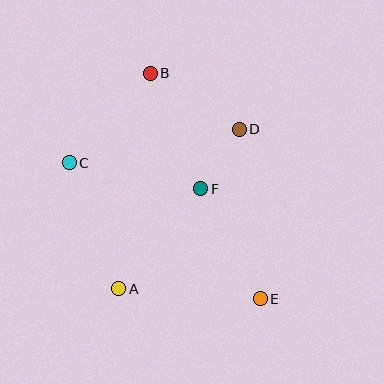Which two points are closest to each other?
Points D and F are closest to each other.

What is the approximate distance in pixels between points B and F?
The distance between B and F is approximately 126 pixels.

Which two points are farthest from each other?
Points B and E are farthest from each other.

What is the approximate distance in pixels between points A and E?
The distance between A and E is approximately 142 pixels.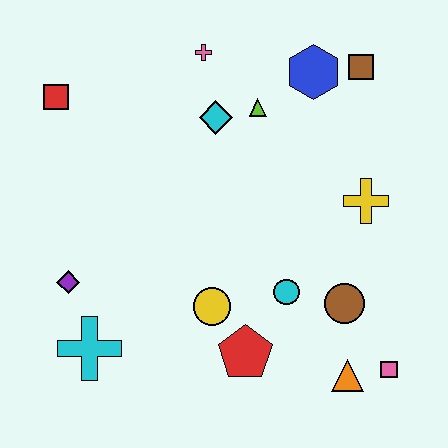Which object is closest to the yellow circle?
The red pentagon is closest to the yellow circle.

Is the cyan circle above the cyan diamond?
No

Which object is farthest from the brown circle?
The red square is farthest from the brown circle.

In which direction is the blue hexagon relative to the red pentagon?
The blue hexagon is above the red pentagon.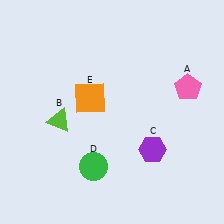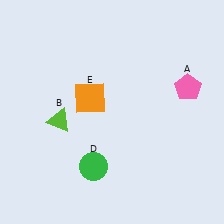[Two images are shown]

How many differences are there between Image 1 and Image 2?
There is 1 difference between the two images.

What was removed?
The purple hexagon (C) was removed in Image 2.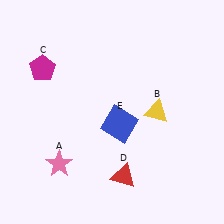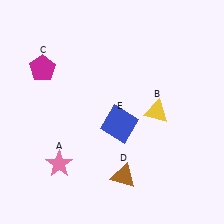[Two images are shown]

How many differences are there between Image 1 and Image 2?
There is 1 difference between the two images.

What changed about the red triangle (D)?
In Image 1, D is red. In Image 2, it changed to brown.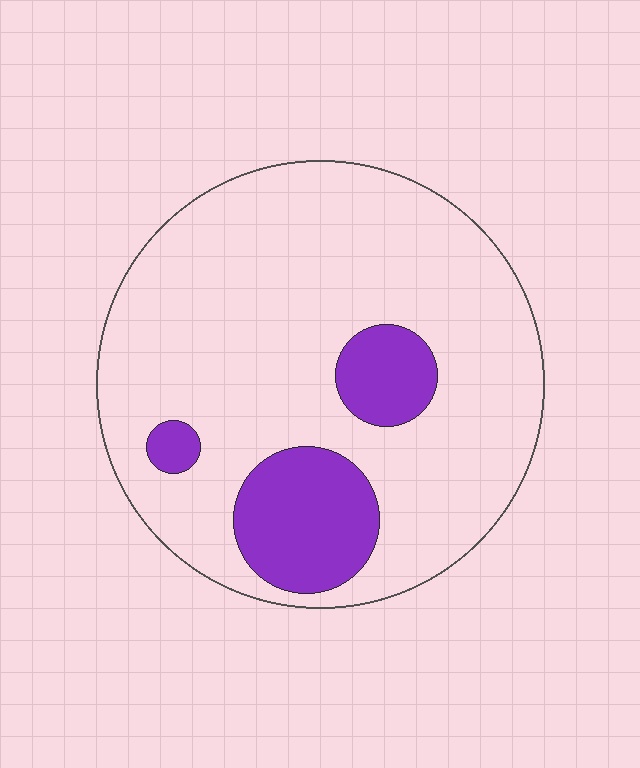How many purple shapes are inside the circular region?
3.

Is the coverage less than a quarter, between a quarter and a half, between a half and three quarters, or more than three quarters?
Less than a quarter.